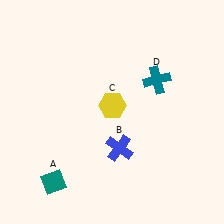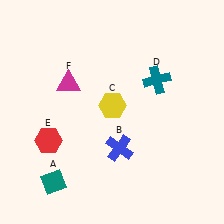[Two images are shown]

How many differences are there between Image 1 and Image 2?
There are 2 differences between the two images.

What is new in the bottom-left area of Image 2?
A red hexagon (E) was added in the bottom-left area of Image 2.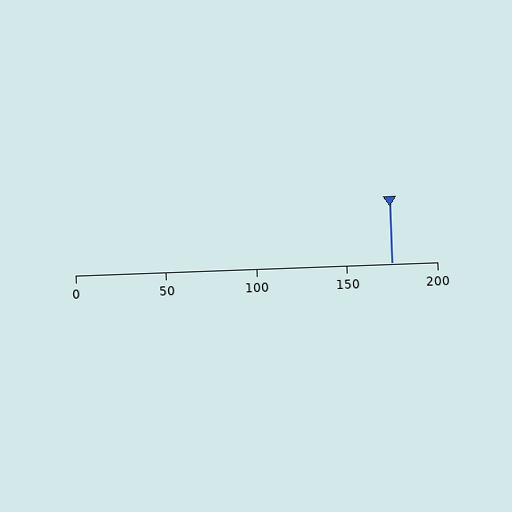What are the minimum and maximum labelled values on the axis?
The axis runs from 0 to 200.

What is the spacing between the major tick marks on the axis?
The major ticks are spaced 50 apart.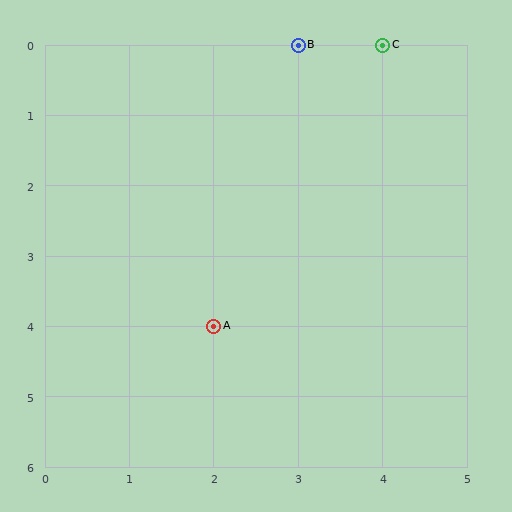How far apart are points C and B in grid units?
Points C and B are 1 column apart.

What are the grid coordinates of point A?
Point A is at grid coordinates (2, 4).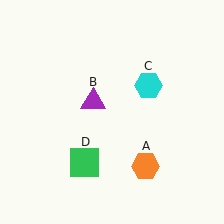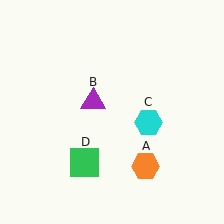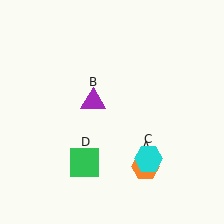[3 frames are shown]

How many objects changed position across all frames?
1 object changed position: cyan hexagon (object C).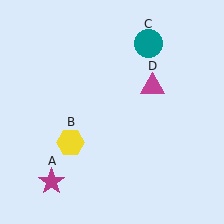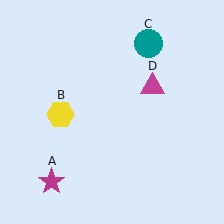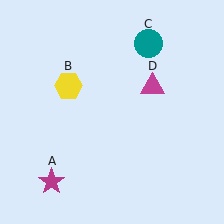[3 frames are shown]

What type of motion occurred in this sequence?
The yellow hexagon (object B) rotated clockwise around the center of the scene.